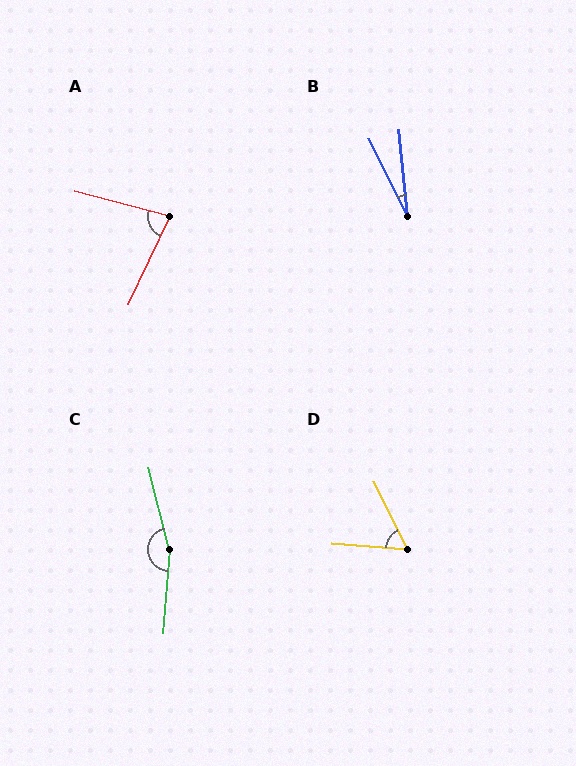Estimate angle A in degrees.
Approximately 80 degrees.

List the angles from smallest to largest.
B (20°), D (60°), A (80°), C (162°).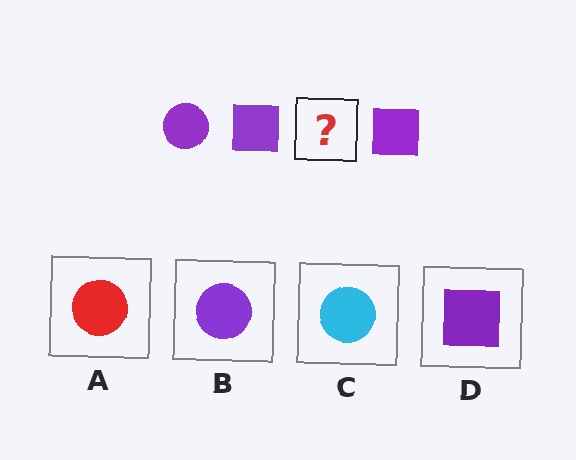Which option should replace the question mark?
Option B.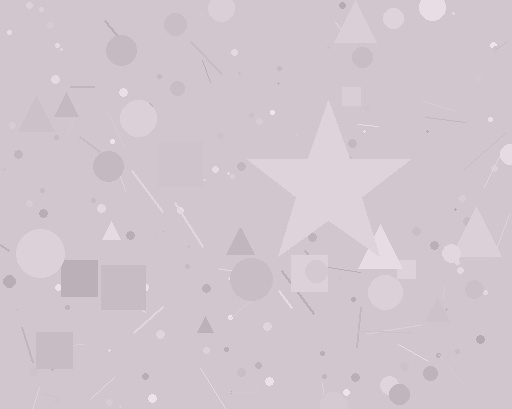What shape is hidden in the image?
A star is hidden in the image.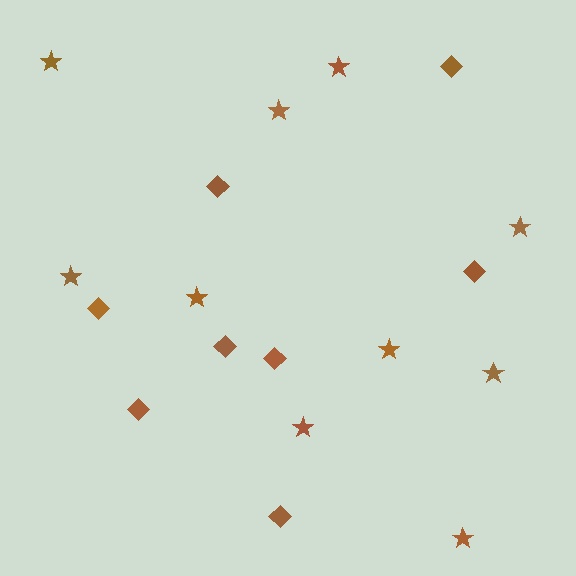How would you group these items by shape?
There are 2 groups: one group of diamonds (8) and one group of stars (10).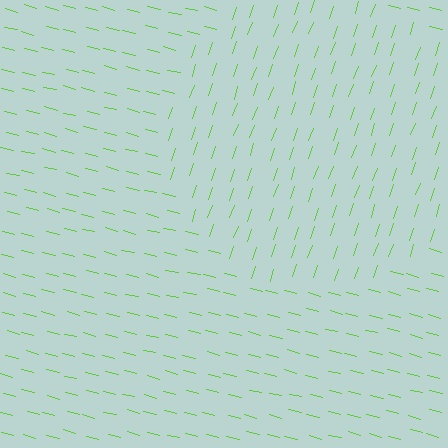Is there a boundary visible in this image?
Yes, there is a texture boundary formed by a change in line orientation.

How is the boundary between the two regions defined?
The boundary is defined purely by a change in line orientation (approximately 85 degrees difference). All lines are the same color and thickness.